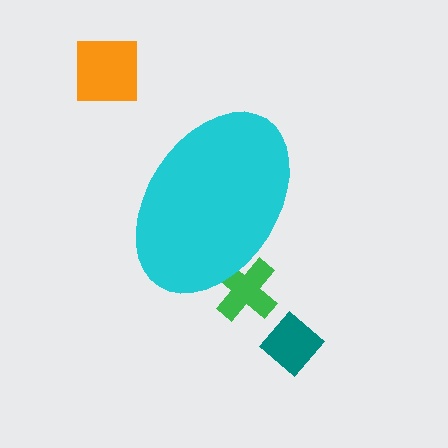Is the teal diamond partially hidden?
No, the teal diamond is fully visible.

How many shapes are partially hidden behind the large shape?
1 shape is partially hidden.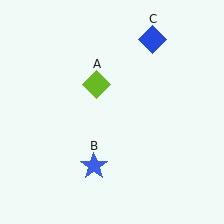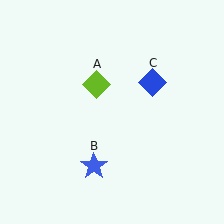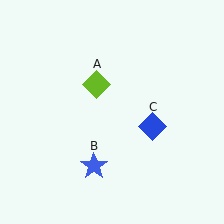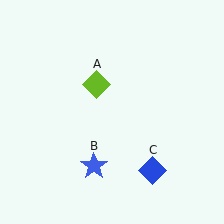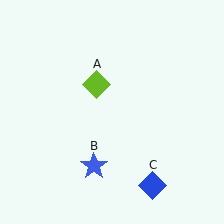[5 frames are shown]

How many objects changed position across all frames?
1 object changed position: blue diamond (object C).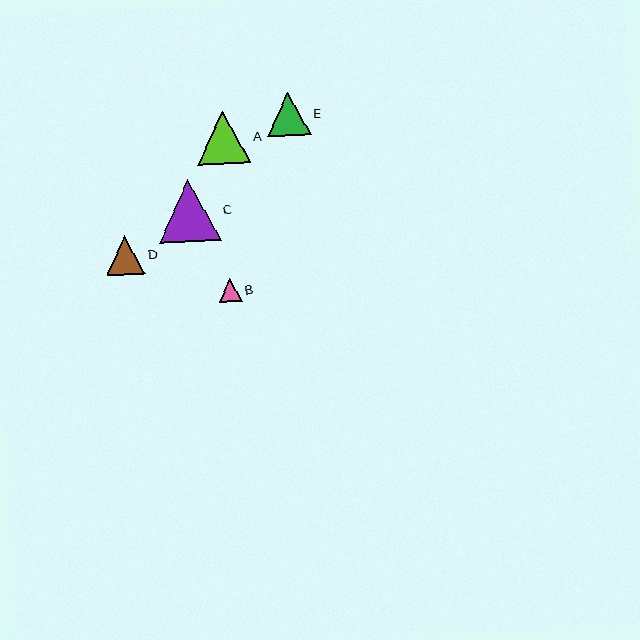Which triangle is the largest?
Triangle C is the largest with a size of approximately 62 pixels.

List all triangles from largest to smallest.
From largest to smallest: C, A, E, D, B.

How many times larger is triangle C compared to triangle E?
Triangle C is approximately 1.4 times the size of triangle E.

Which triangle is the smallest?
Triangle B is the smallest with a size of approximately 23 pixels.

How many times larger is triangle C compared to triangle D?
Triangle C is approximately 1.6 times the size of triangle D.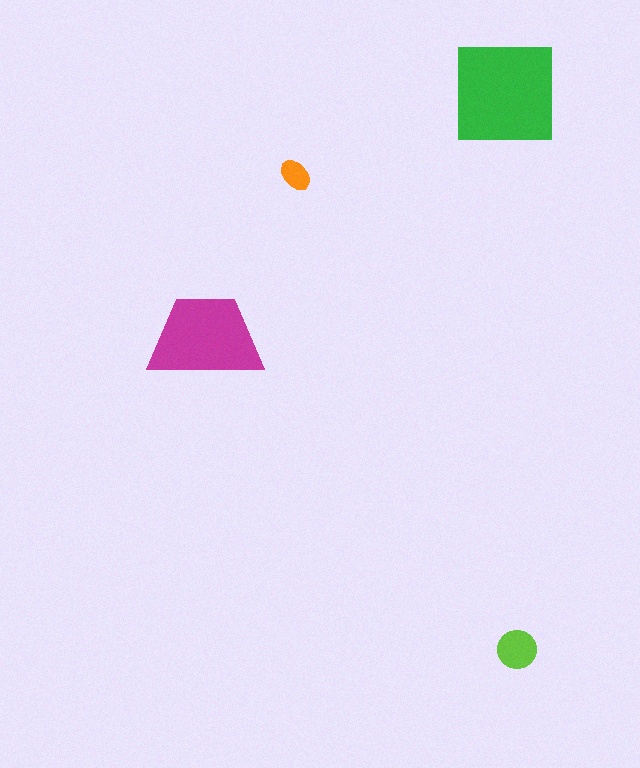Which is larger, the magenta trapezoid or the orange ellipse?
The magenta trapezoid.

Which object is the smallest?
The orange ellipse.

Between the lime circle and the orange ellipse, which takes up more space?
The lime circle.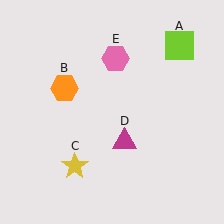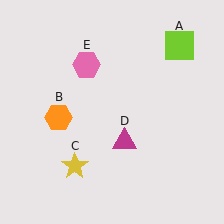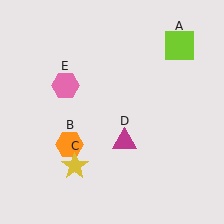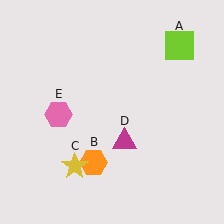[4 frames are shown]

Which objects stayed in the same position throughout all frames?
Lime square (object A) and yellow star (object C) and magenta triangle (object D) remained stationary.